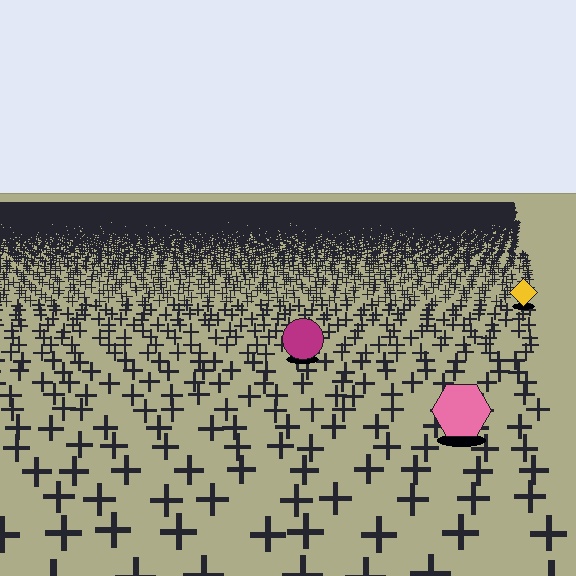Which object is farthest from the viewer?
The yellow diamond is farthest from the viewer. It appears smaller and the ground texture around it is denser.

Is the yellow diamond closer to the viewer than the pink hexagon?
No. The pink hexagon is closer — you can tell from the texture gradient: the ground texture is coarser near it.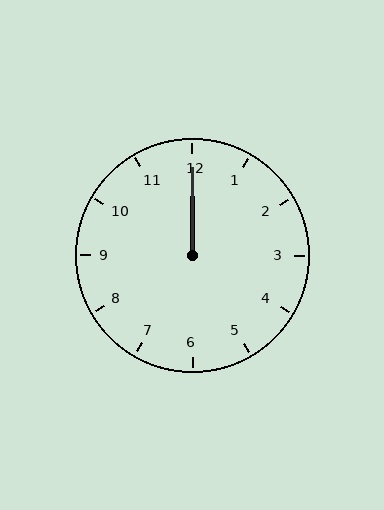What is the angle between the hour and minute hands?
Approximately 0 degrees.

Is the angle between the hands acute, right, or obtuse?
It is acute.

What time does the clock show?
12:00.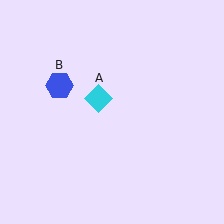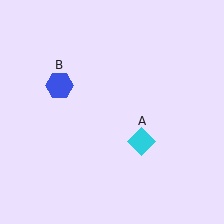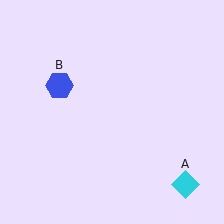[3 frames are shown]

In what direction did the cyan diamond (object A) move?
The cyan diamond (object A) moved down and to the right.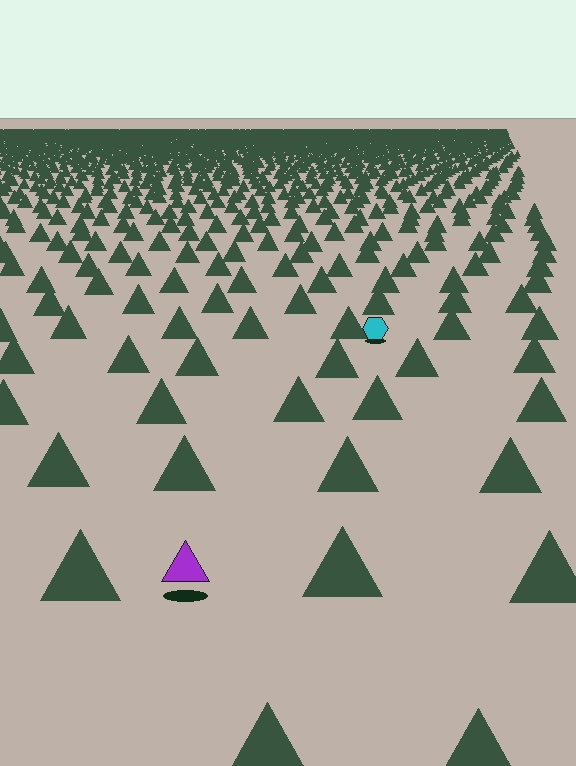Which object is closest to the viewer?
The purple triangle is closest. The texture marks near it are larger and more spread out.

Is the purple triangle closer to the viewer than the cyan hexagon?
Yes. The purple triangle is closer — you can tell from the texture gradient: the ground texture is coarser near it.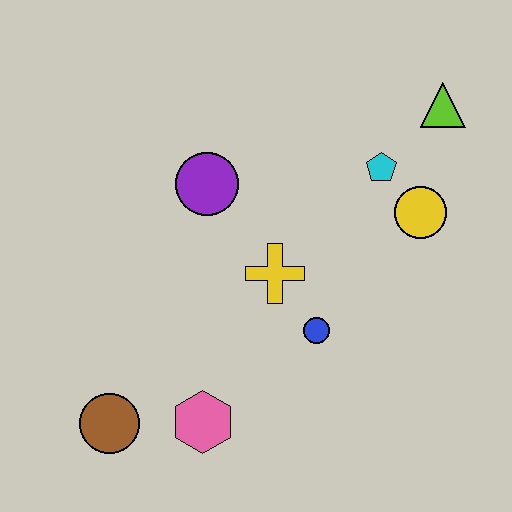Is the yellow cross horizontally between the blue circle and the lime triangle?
No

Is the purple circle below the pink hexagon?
No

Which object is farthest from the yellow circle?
The brown circle is farthest from the yellow circle.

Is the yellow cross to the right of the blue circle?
No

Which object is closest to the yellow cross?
The blue circle is closest to the yellow cross.